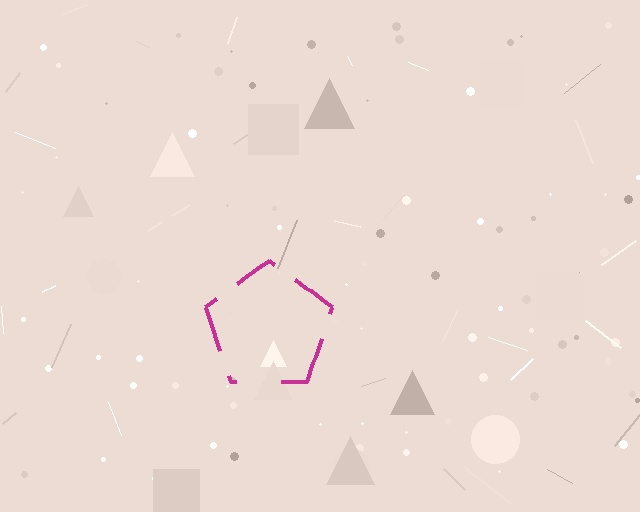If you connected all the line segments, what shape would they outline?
They would outline a pentagon.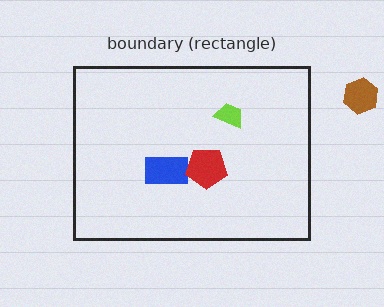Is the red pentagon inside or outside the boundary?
Inside.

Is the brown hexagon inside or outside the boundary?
Outside.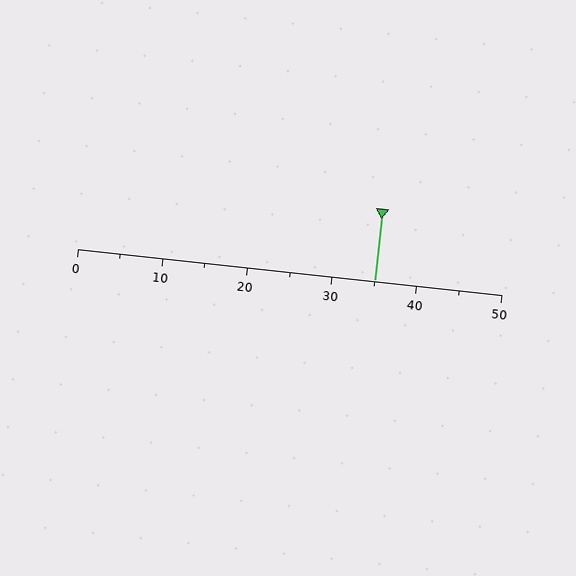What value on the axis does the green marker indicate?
The marker indicates approximately 35.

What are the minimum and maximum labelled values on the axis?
The axis runs from 0 to 50.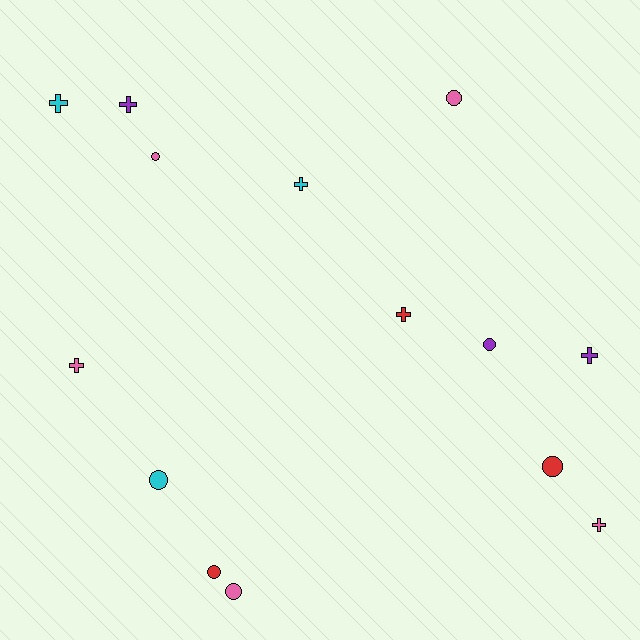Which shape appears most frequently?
Cross, with 7 objects.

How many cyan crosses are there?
There are 2 cyan crosses.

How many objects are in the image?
There are 14 objects.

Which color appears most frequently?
Pink, with 5 objects.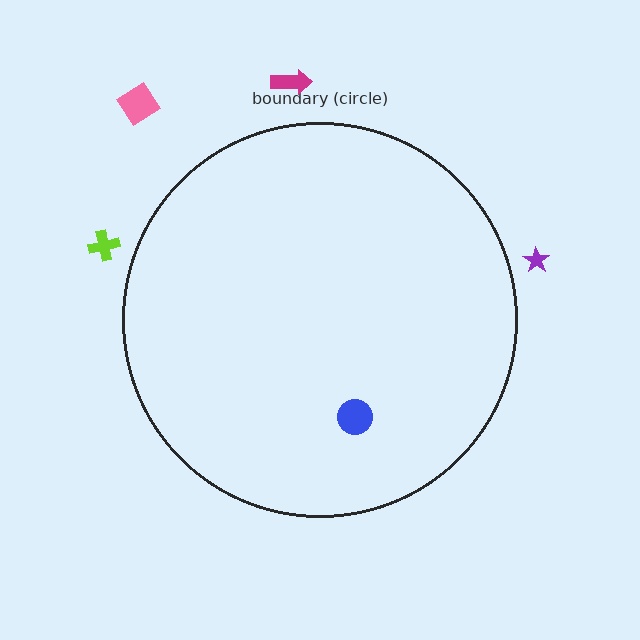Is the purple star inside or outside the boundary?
Outside.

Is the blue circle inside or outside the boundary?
Inside.